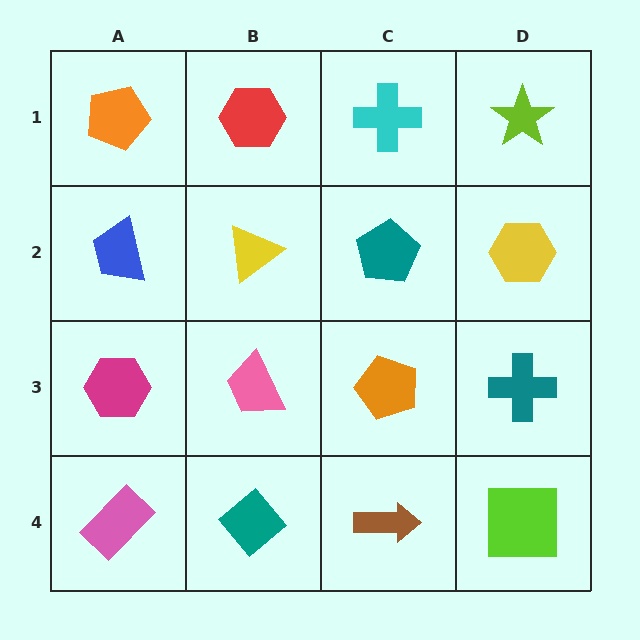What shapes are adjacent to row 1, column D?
A yellow hexagon (row 2, column D), a cyan cross (row 1, column C).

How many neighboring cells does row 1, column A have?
2.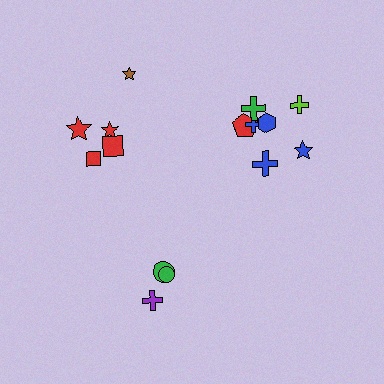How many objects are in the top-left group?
There are 5 objects.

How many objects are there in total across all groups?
There are 15 objects.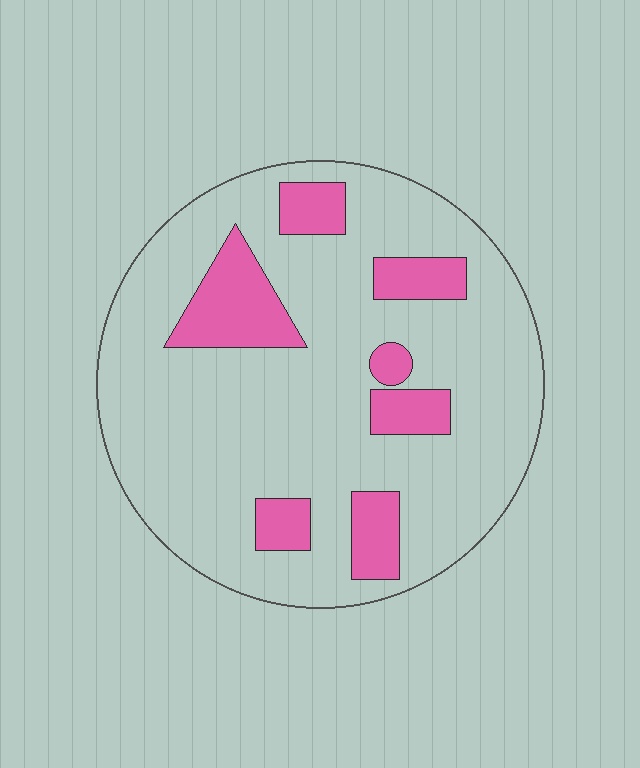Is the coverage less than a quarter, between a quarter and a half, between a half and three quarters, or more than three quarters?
Less than a quarter.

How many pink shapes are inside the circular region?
7.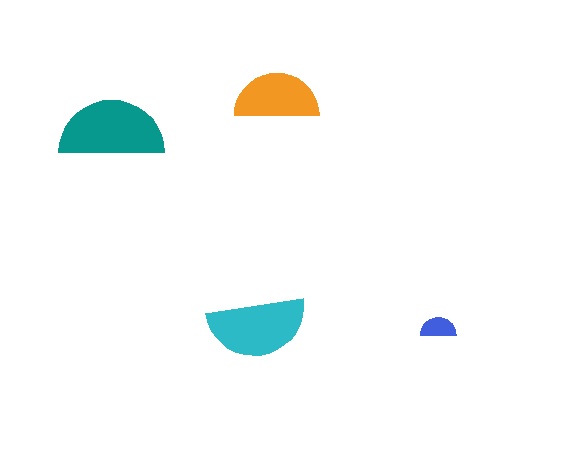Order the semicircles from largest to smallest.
the teal one, the cyan one, the orange one, the blue one.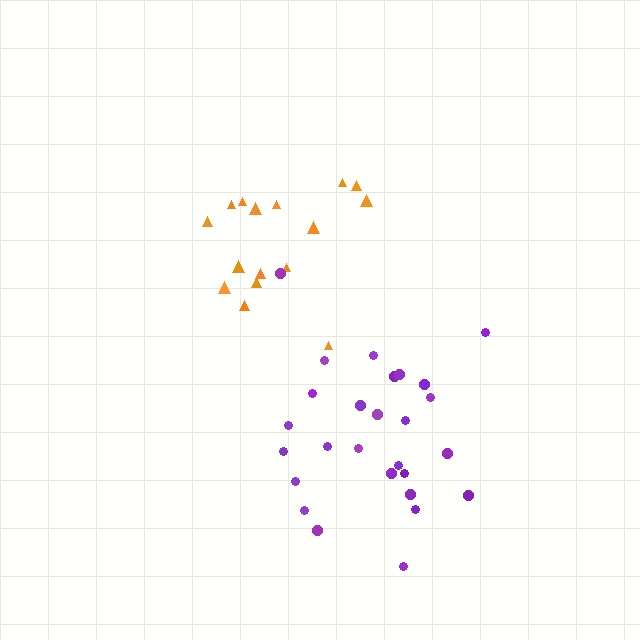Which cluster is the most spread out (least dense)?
Orange.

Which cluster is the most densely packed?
Purple.